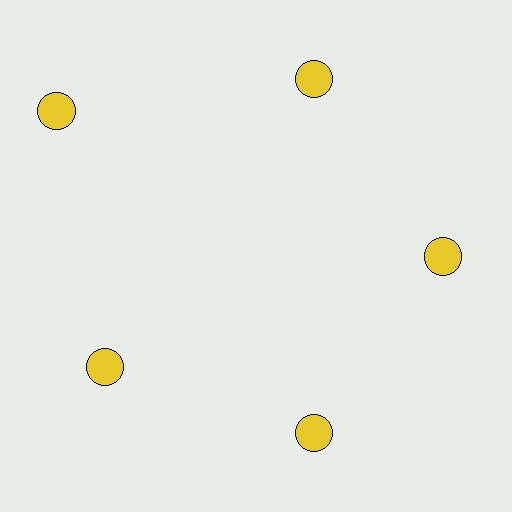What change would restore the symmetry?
The symmetry would be restored by moving it inward, back onto the ring so that all 5 circles sit at equal angles and equal distance from the center.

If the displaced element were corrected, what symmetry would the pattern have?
It would have 5-fold rotational symmetry — the pattern would map onto itself every 72 degrees.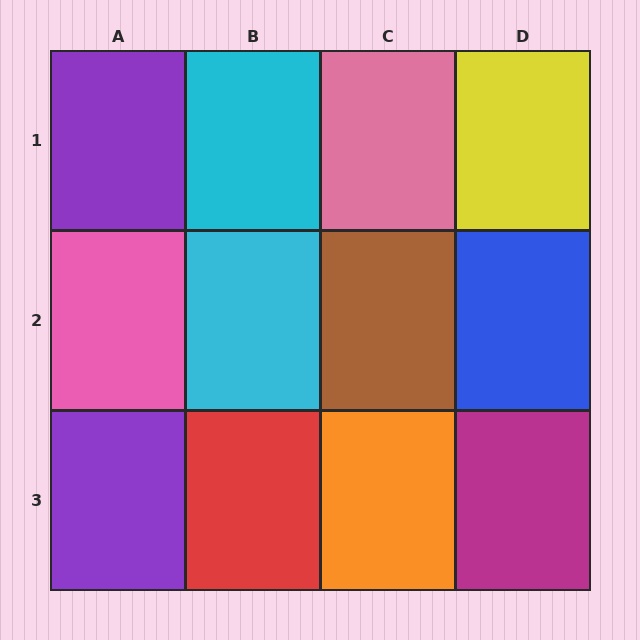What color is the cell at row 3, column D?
Magenta.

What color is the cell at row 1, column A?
Purple.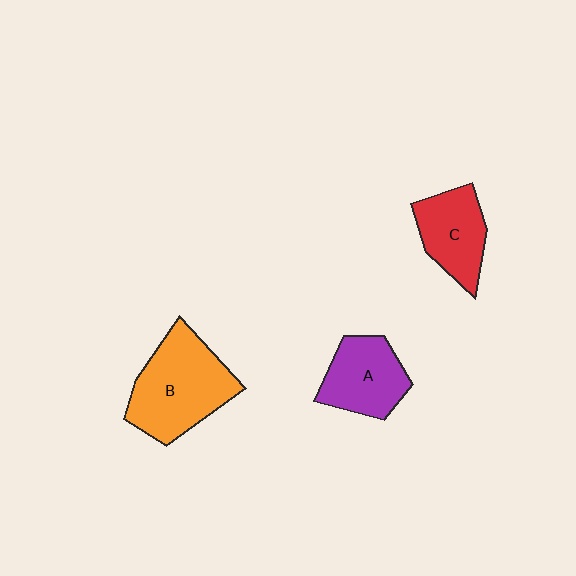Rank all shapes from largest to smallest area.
From largest to smallest: B (orange), A (purple), C (red).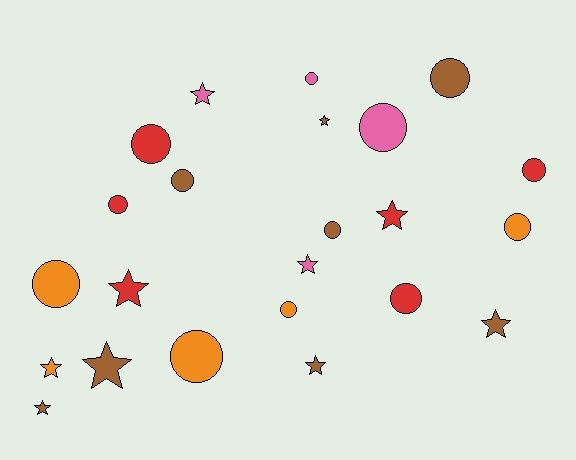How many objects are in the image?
There are 23 objects.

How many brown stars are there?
There are 5 brown stars.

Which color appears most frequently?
Brown, with 8 objects.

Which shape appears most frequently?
Circle, with 13 objects.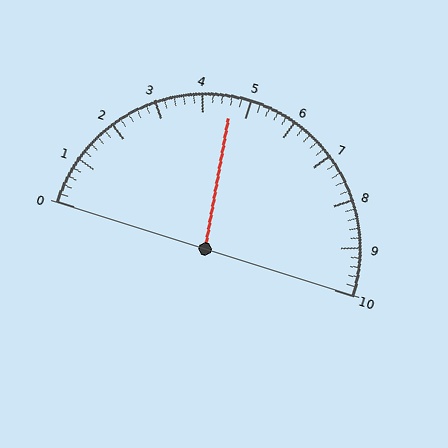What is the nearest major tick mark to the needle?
The nearest major tick mark is 5.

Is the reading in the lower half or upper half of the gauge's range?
The reading is in the lower half of the range (0 to 10).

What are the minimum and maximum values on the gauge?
The gauge ranges from 0 to 10.